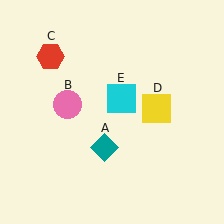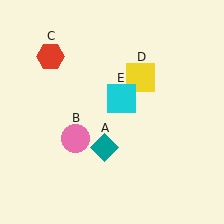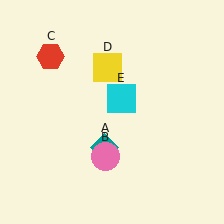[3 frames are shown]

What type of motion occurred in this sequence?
The pink circle (object B), yellow square (object D) rotated counterclockwise around the center of the scene.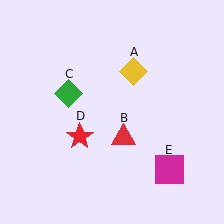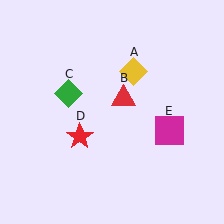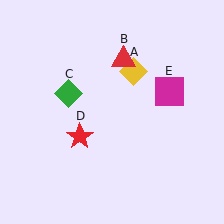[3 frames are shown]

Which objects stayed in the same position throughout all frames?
Yellow diamond (object A) and green diamond (object C) and red star (object D) remained stationary.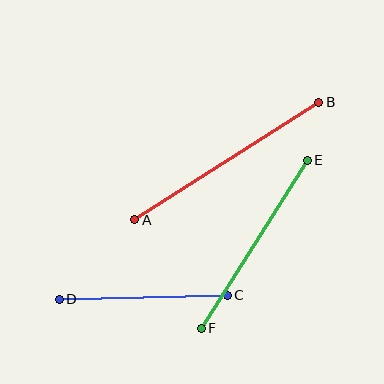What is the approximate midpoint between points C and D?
The midpoint is at approximately (143, 297) pixels.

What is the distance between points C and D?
The distance is approximately 168 pixels.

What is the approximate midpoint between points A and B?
The midpoint is at approximately (227, 161) pixels.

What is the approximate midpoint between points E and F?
The midpoint is at approximately (254, 244) pixels.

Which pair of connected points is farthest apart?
Points A and B are farthest apart.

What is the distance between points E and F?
The distance is approximately 199 pixels.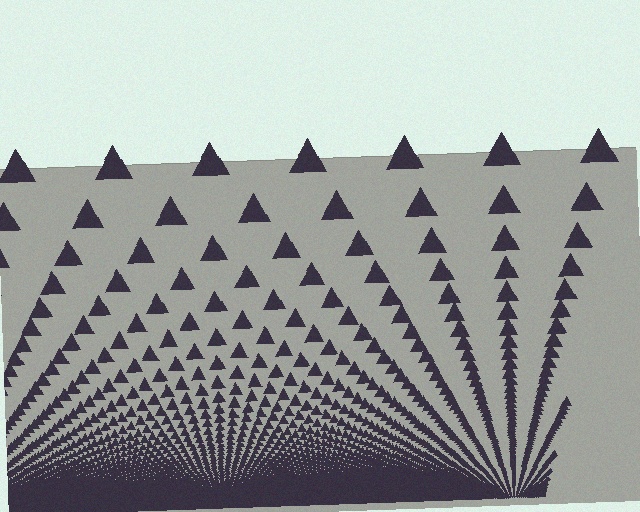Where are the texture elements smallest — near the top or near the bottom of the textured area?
Near the bottom.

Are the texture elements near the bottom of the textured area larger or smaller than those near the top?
Smaller. The gradient is inverted — elements near the bottom are smaller and denser.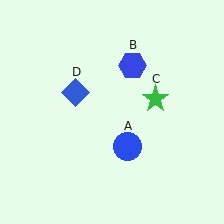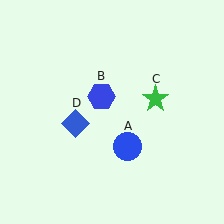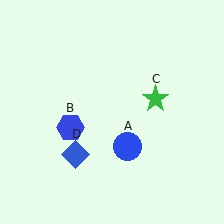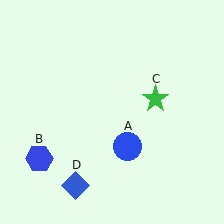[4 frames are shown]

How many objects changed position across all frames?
2 objects changed position: blue hexagon (object B), blue diamond (object D).